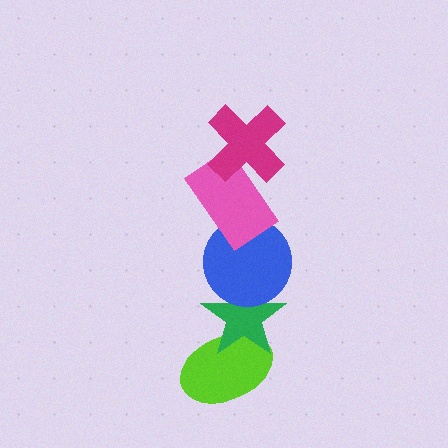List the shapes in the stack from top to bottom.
From top to bottom: the magenta cross, the pink rectangle, the blue circle, the green star, the lime ellipse.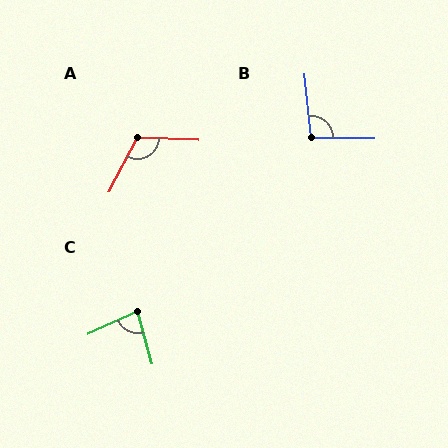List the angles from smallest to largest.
C (81°), B (97°), A (115°).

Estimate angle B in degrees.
Approximately 97 degrees.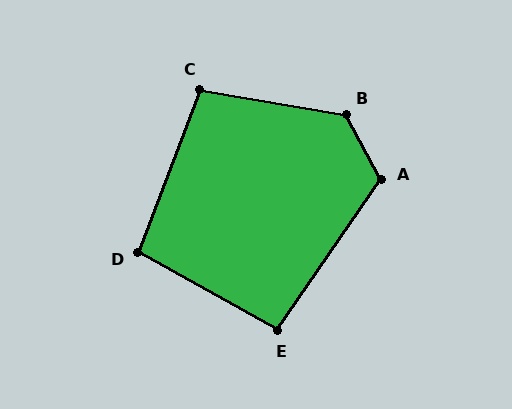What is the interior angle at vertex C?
Approximately 102 degrees (obtuse).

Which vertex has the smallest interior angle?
E, at approximately 95 degrees.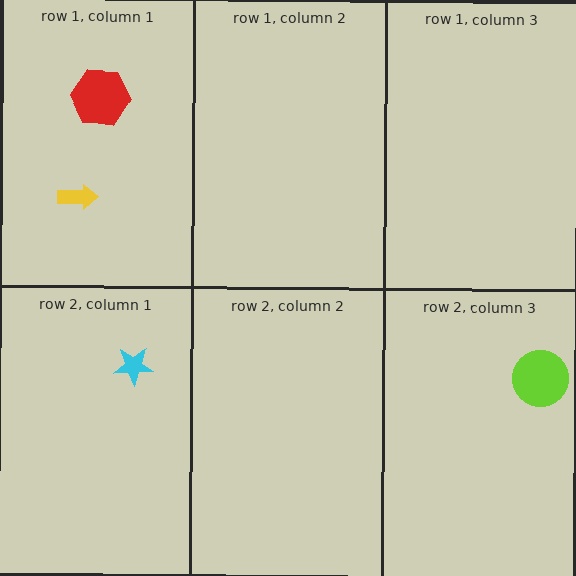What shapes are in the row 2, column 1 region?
The cyan star.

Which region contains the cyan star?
The row 2, column 1 region.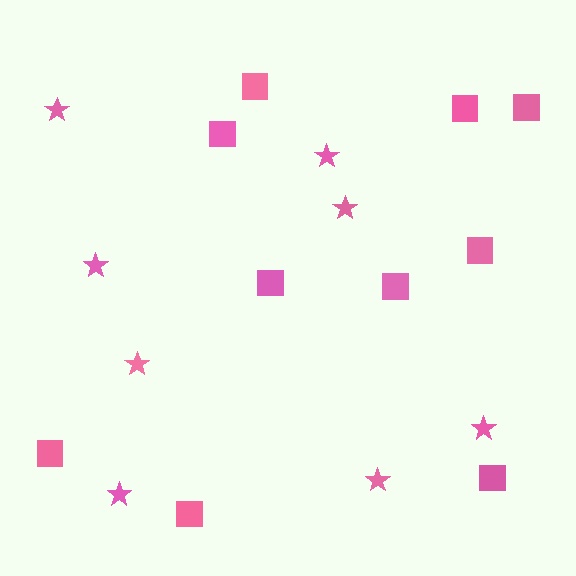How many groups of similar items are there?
There are 2 groups: one group of stars (8) and one group of squares (10).